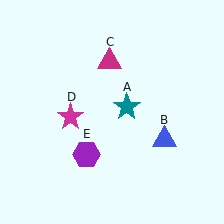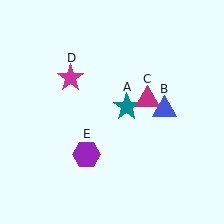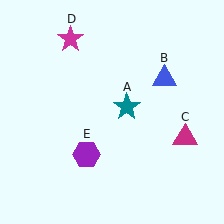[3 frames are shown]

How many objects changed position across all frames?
3 objects changed position: blue triangle (object B), magenta triangle (object C), magenta star (object D).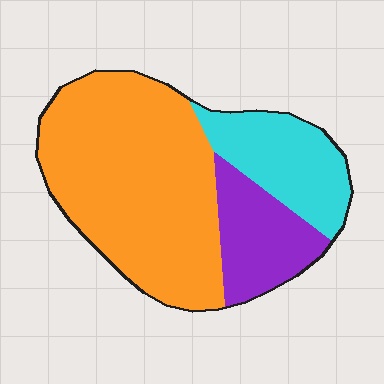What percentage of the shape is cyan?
Cyan takes up about one fifth (1/5) of the shape.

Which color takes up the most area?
Orange, at roughly 60%.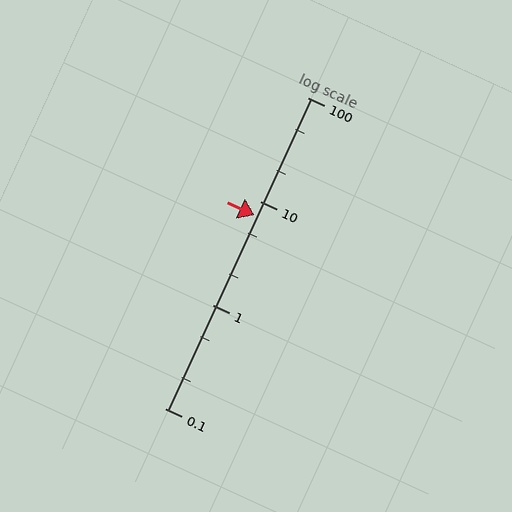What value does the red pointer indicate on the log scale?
The pointer indicates approximately 7.3.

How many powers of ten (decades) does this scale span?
The scale spans 3 decades, from 0.1 to 100.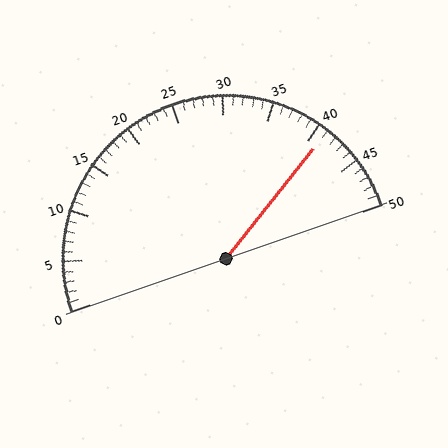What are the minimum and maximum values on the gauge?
The gauge ranges from 0 to 50.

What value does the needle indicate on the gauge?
The needle indicates approximately 41.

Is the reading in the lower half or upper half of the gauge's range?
The reading is in the upper half of the range (0 to 50).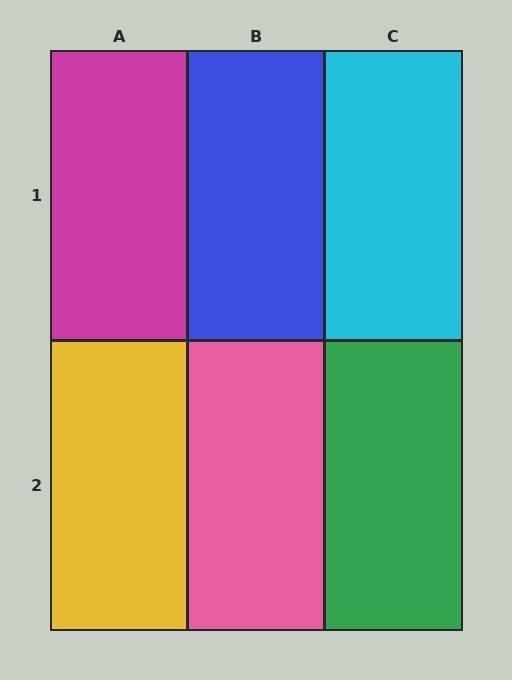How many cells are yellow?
1 cell is yellow.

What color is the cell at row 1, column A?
Magenta.